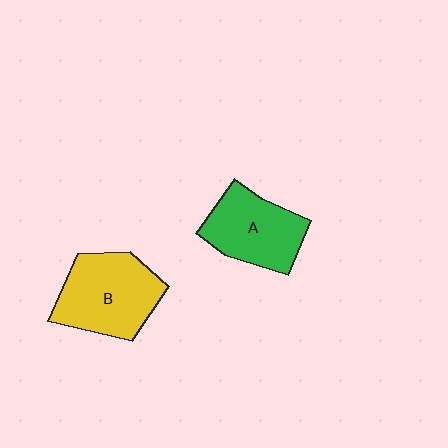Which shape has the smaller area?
Shape A (green).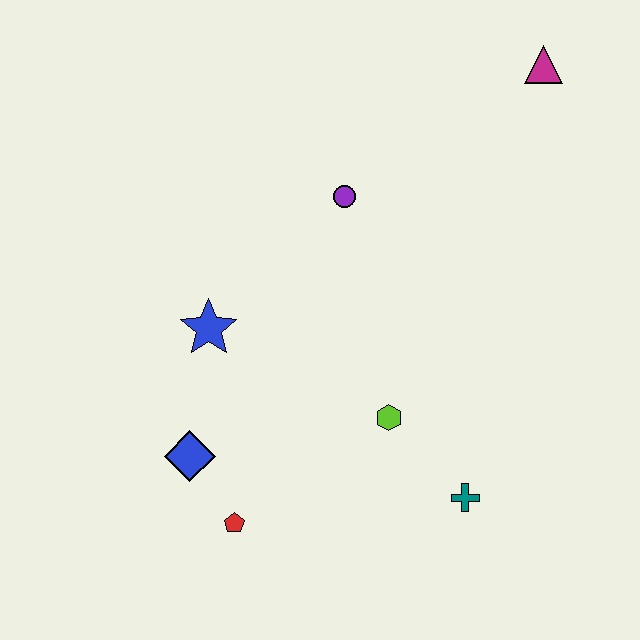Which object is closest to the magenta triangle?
The purple circle is closest to the magenta triangle.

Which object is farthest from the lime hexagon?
The magenta triangle is farthest from the lime hexagon.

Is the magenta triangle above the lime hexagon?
Yes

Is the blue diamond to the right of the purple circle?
No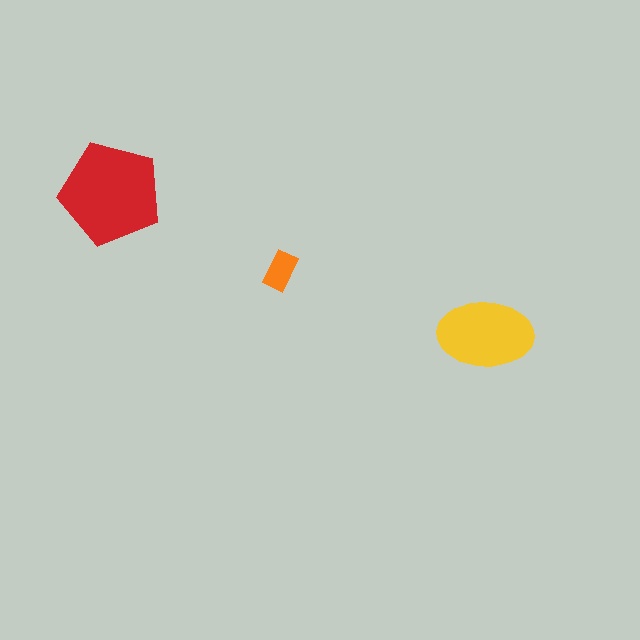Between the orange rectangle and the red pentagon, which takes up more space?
The red pentagon.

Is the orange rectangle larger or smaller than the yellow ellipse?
Smaller.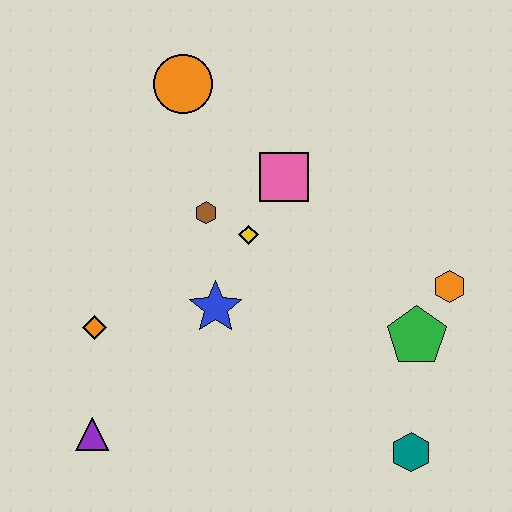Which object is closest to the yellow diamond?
The brown hexagon is closest to the yellow diamond.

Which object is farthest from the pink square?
The purple triangle is farthest from the pink square.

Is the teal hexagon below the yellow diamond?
Yes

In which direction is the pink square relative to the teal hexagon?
The pink square is above the teal hexagon.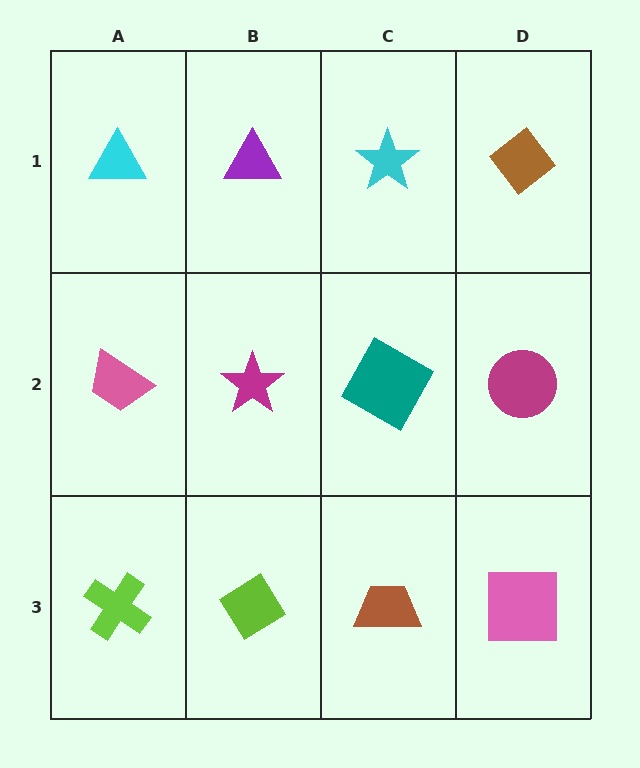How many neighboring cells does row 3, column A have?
2.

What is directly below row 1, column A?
A pink trapezoid.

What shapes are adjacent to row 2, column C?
A cyan star (row 1, column C), a brown trapezoid (row 3, column C), a magenta star (row 2, column B), a magenta circle (row 2, column D).